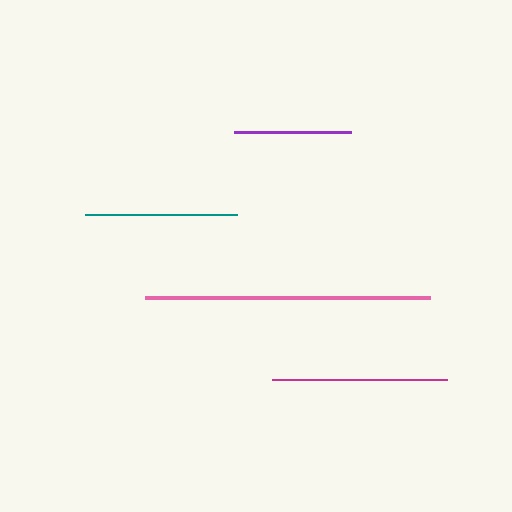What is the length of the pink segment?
The pink segment is approximately 285 pixels long.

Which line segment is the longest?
The pink line is the longest at approximately 285 pixels.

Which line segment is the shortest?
The purple line is the shortest at approximately 118 pixels.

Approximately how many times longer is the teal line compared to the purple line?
The teal line is approximately 1.3 times the length of the purple line.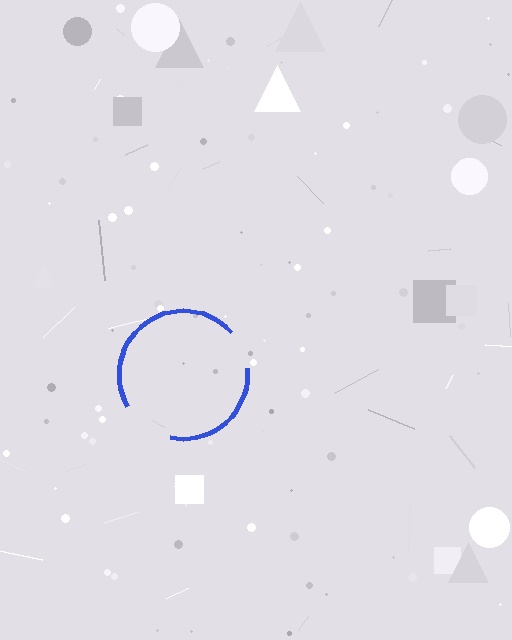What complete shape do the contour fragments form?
The contour fragments form a circle.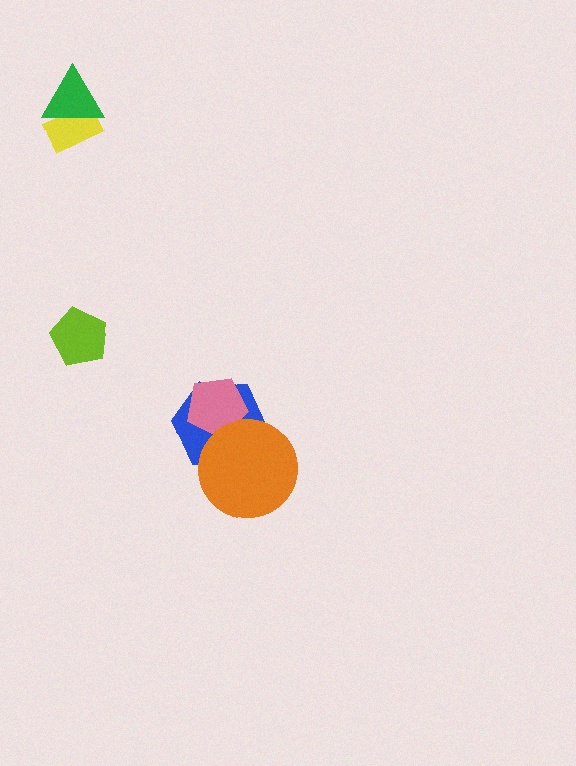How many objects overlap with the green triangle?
1 object overlaps with the green triangle.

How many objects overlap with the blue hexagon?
2 objects overlap with the blue hexagon.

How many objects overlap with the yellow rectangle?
1 object overlaps with the yellow rectangle.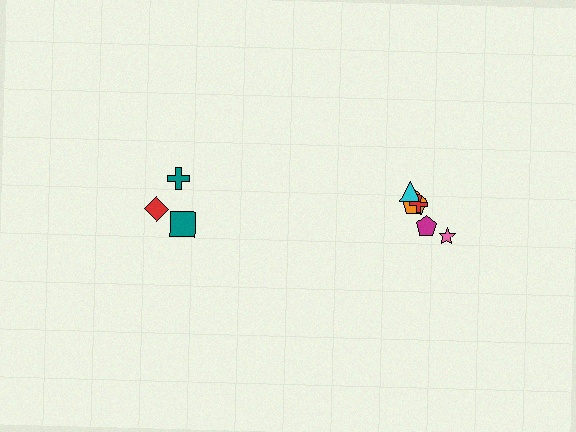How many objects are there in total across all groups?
There are 8 objects.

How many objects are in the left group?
There are 3 objects.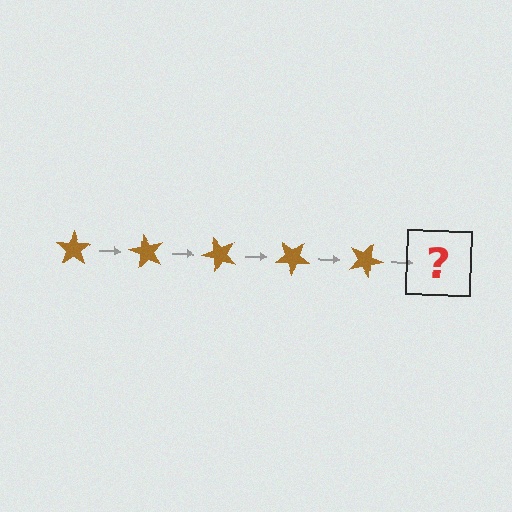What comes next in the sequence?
The next element should be a brown star rotated 300 degrees.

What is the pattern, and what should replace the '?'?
The pattern is that the star rotates 60 degrees each step. The '?' should be a brown star rotated 300 degrees.